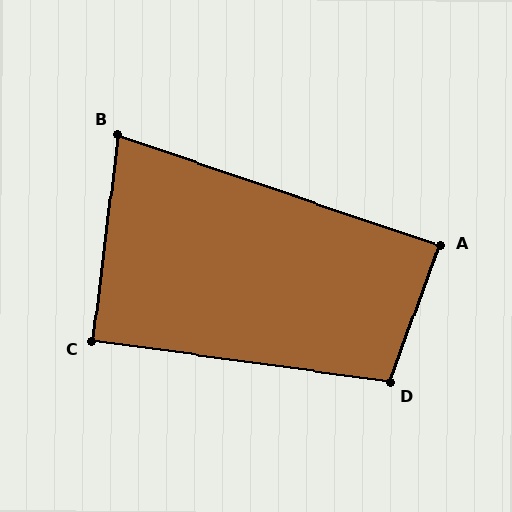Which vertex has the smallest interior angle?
B, at approximately 78 degrees.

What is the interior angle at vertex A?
Approximately 89 degrees (approximately right).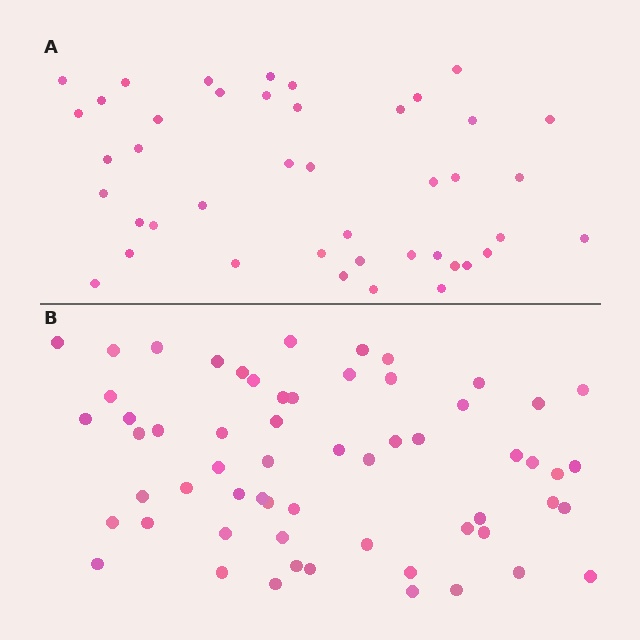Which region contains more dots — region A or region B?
Region B (the bottom region) has more dots.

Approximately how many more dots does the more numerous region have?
Region B has approximately 15 more dots than region A.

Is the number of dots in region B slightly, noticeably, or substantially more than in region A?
Region B has noticeably more, but not dramatically so. The ratio is roughly 1.4 to 1.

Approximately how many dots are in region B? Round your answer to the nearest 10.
About 60 dots.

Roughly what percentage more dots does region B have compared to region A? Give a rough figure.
About 40% more.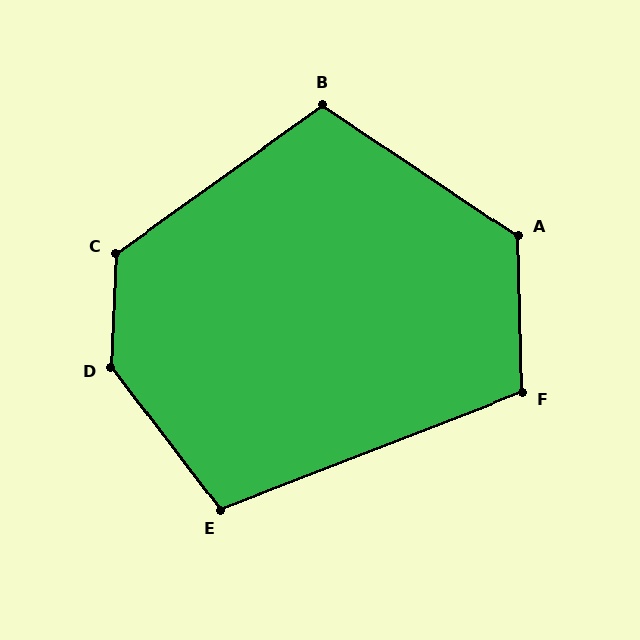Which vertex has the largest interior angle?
D, at approximately 140 degrees.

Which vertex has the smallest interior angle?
E, at approximately 106 degrees.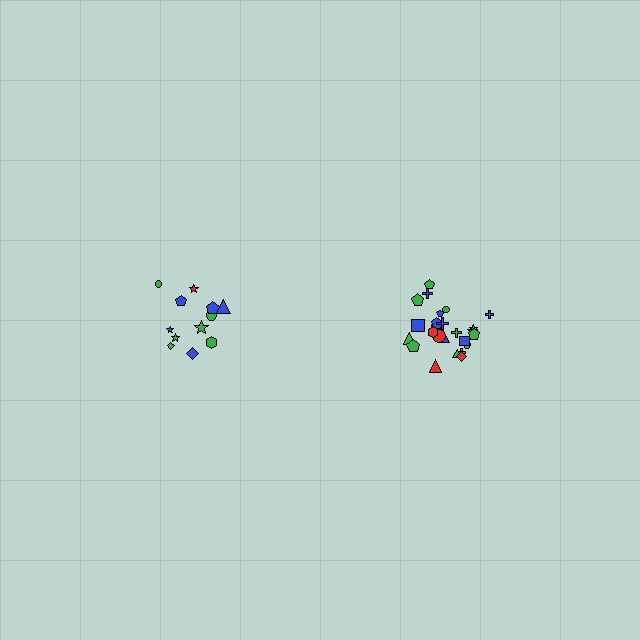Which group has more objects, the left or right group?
The right group.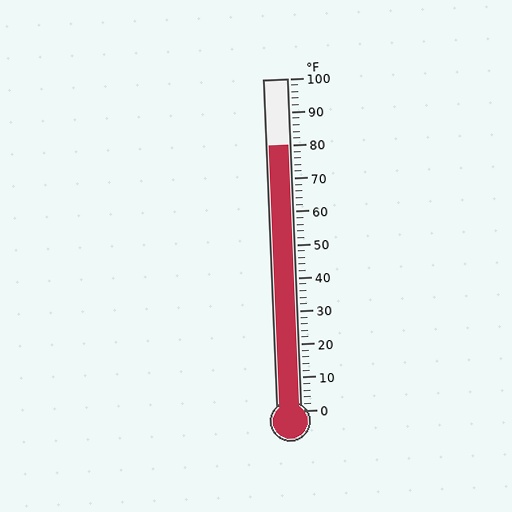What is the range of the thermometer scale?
The thermometer scale ranges from 0°F to 100°F.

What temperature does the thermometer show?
The thermometer shows approximately 80°F.